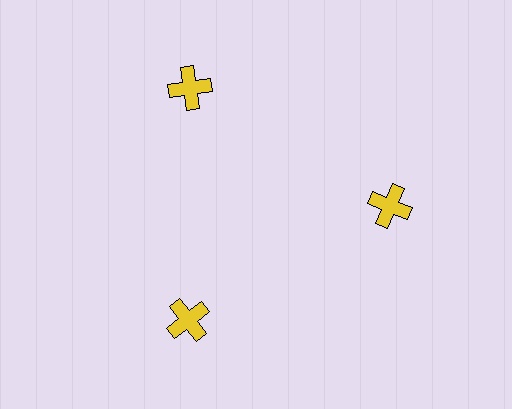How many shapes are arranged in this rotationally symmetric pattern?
There are 3 shapes, arranged in 3 groups of 1.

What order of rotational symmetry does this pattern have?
This pattern has 3-fold rotational symmetry.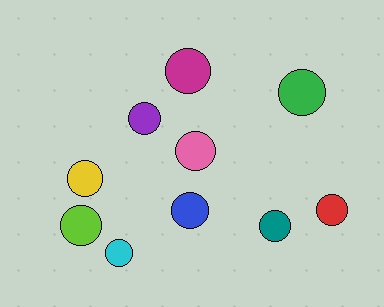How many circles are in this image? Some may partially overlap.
There are 10 circles.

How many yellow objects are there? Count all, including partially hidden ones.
There is 1 yellow object.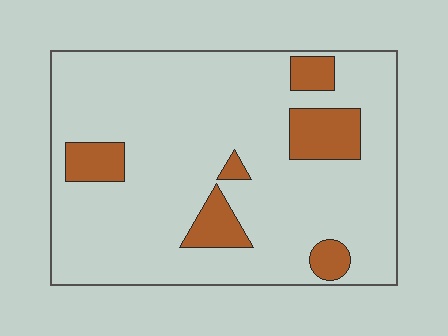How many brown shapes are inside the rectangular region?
6.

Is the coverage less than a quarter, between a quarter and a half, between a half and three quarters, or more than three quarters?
Less than a quarter.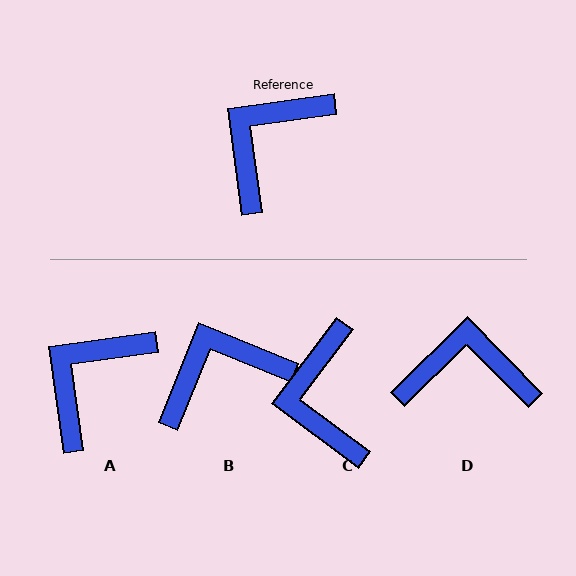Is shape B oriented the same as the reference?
No, it is off by about 30 degrees.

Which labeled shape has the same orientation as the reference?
A.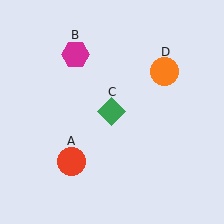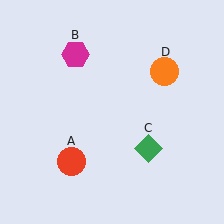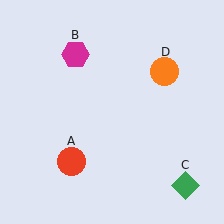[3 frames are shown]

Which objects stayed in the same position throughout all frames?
Red circle (object A) and magenta hexagon (object B) and orange circle (object D) remained stationary.